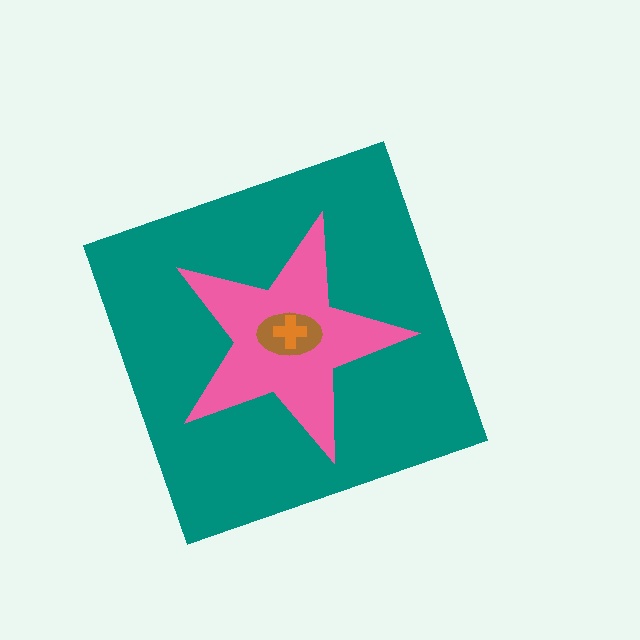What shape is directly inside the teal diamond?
The pink star.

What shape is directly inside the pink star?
The brown ellipse.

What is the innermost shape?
The orange cross.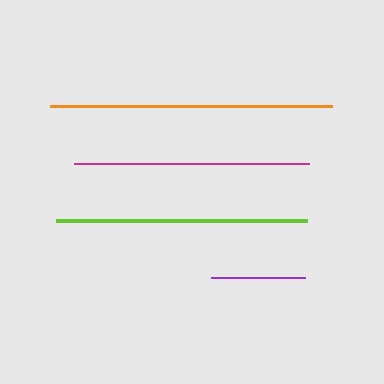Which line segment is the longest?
The orange line is the longest at approximately 282 pixels.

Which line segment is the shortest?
The purple line is the shortest at approximately 94 pixels.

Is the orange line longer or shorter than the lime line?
The orange line is longer than the lime line.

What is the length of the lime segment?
The lime segment is approximately 251 pixels long.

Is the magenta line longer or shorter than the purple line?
The magenta line is longer than the purple line.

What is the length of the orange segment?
The orange segment is approximately 282 pixels long.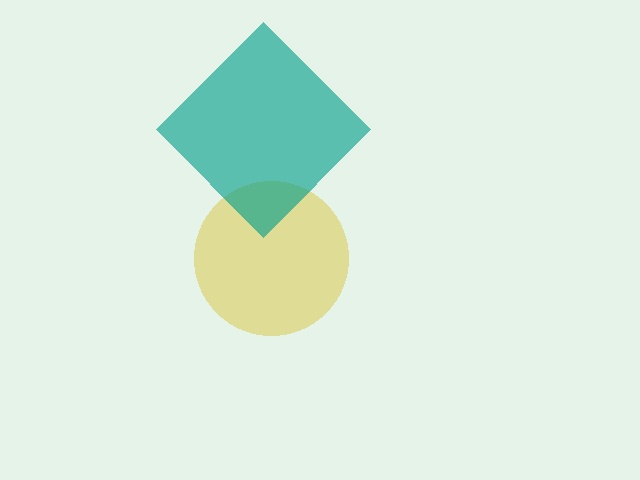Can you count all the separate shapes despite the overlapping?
Yes, there are 2 separate shapes.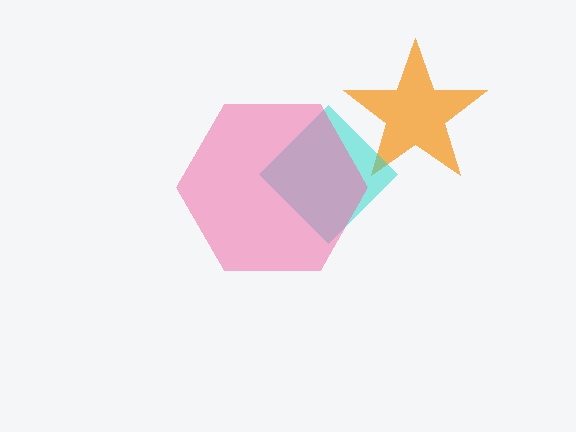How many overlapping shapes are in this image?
There are 3 overlapping shapes in the image.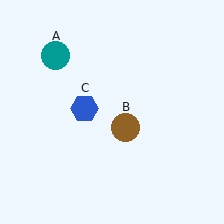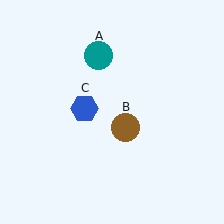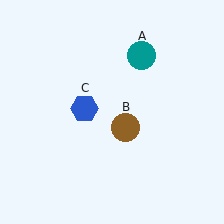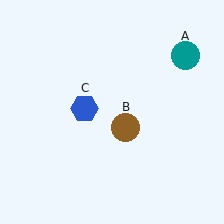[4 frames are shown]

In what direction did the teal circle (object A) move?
The teal circle (object A) moved right.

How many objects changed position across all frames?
1 object changed position: teal circle (object A).